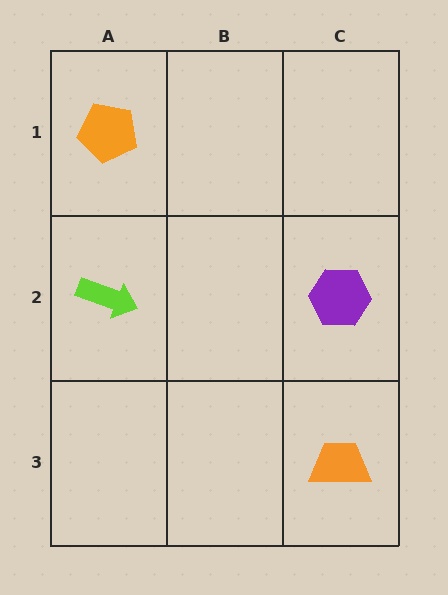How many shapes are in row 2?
2 shapes.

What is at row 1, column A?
An orange pentagon.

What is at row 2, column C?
A purple hexagon.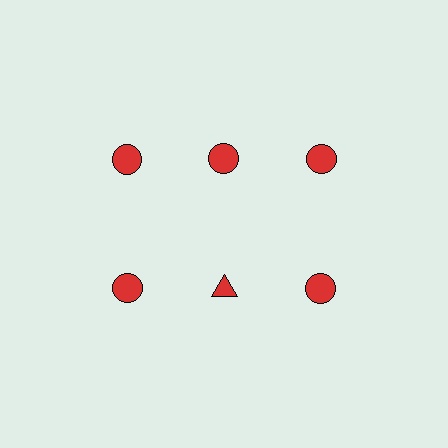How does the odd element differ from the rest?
It has a different shape: triangle instead of circle.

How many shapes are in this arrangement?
There are 6 shapes arranged in a grid pattern.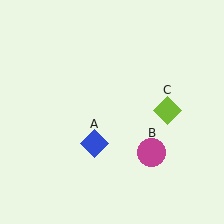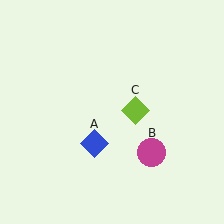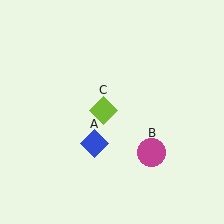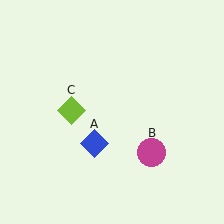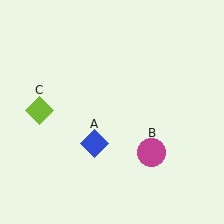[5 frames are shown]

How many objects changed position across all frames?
1 object changed position: lime diamond (object C).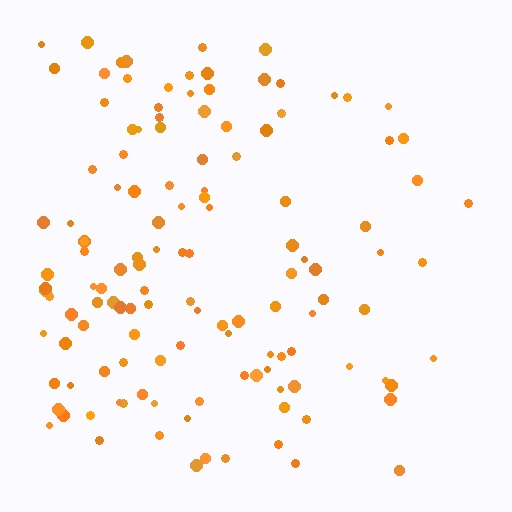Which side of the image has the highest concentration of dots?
The left.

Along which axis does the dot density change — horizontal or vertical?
Horizontal.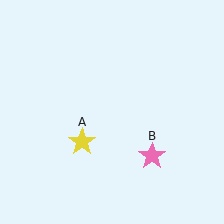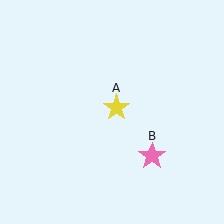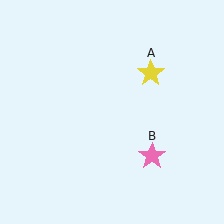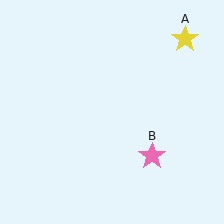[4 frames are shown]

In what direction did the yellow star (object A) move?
The yellow star (object A) moved up and to the right.